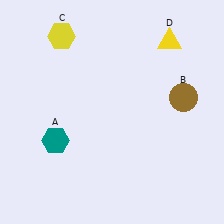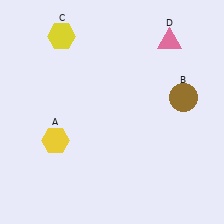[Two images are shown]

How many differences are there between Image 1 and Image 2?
There are 2 differences between the two images.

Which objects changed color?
A changed from teal to yellow. D changed from yellow to pink.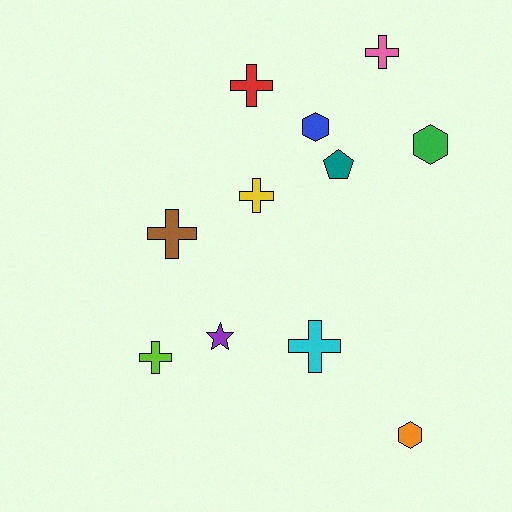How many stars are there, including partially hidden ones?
There is 1 star.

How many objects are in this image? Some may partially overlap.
There are 11 objects.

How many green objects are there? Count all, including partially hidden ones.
There is 1 green object.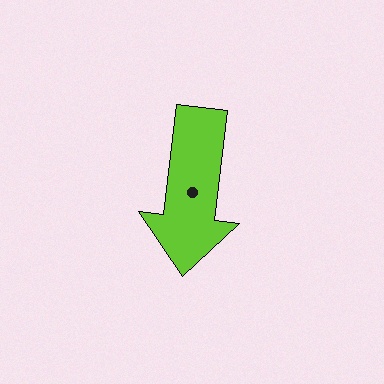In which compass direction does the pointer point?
South.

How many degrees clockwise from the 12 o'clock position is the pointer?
Approximately 187 degrees.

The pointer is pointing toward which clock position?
Roughly 6 o'clock.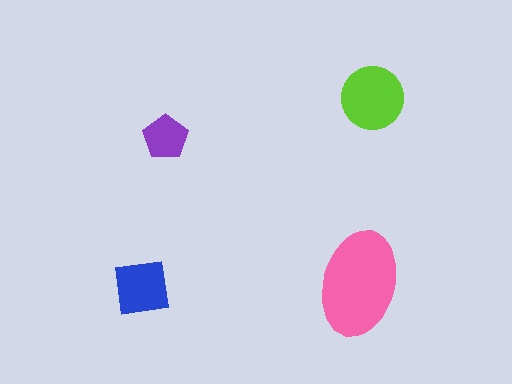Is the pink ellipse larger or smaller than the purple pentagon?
Larger.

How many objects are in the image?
There are 4 objects in the image.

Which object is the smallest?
The purple pentagon.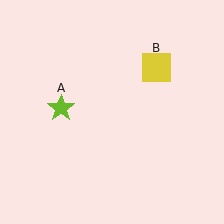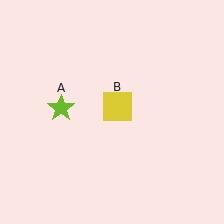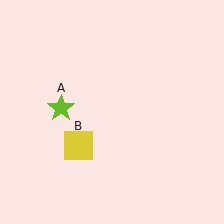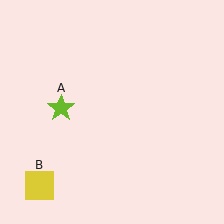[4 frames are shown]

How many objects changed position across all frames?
1 object changed position: yellow square (object B).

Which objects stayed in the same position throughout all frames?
Lime star (object A) remained stationary.